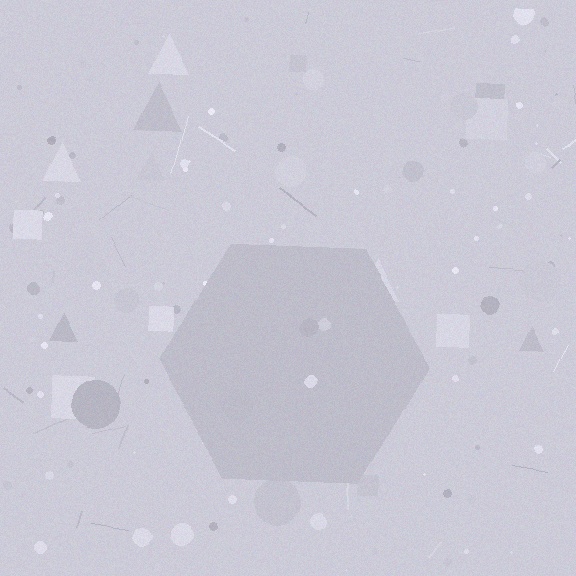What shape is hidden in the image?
A hexagon is hidden in the image.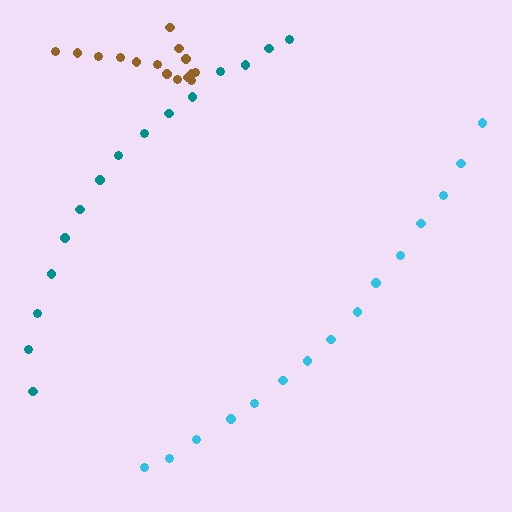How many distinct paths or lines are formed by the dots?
There are 3 distinct paths.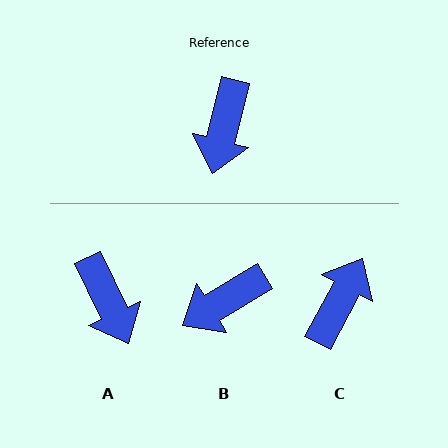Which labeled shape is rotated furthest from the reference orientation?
C, about 166 degrees away.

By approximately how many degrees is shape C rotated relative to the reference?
Approximately 166 degrees counter-clockwise.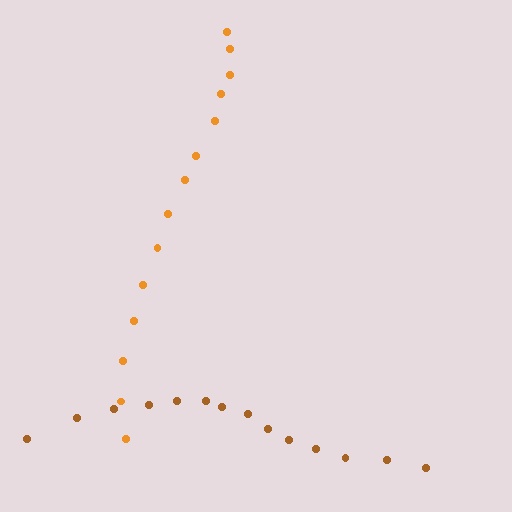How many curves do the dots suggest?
There are 2 distinct paths.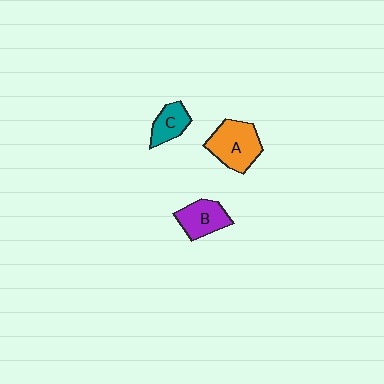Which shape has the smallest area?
Shape C (teal).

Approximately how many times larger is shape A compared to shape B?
Approximately 1.4 times.